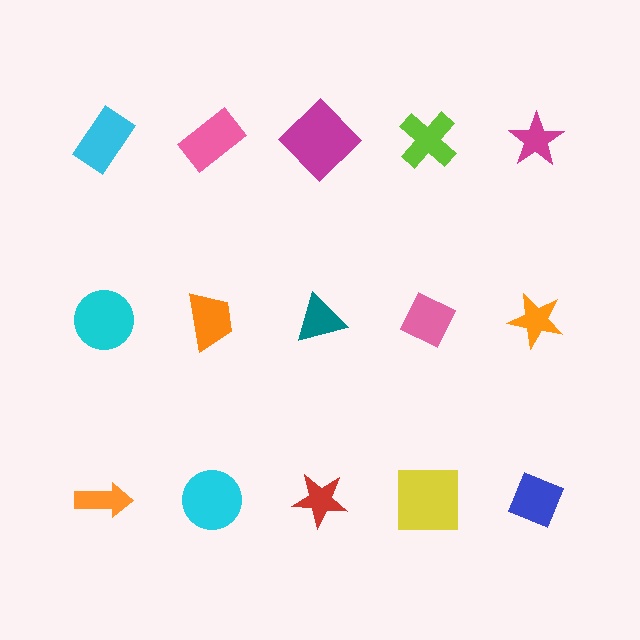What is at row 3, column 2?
A cyan circle.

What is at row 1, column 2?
A pink rectangle.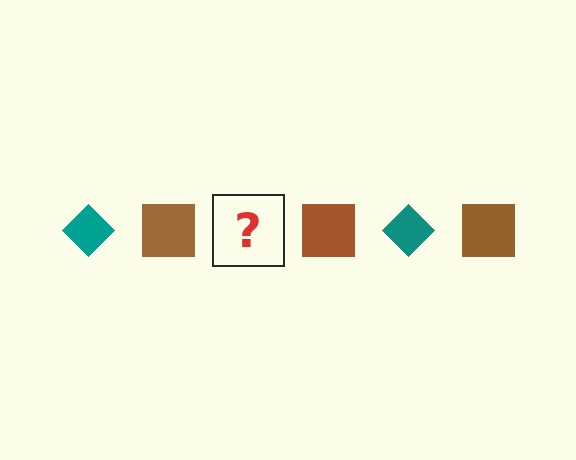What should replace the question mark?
The question mark should be replaced with a teal diamond.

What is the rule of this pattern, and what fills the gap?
The rule is that the pattern alternates between teal diamond and brown square. The gap should be filled with a teal diamond.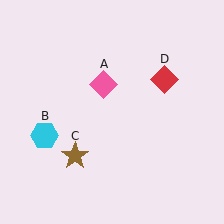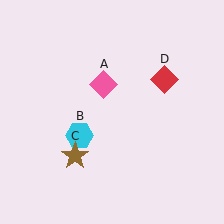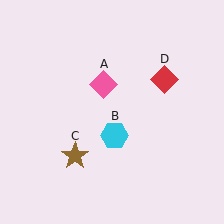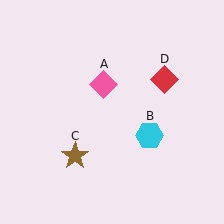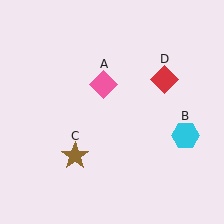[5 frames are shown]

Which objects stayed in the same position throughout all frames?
Pink diamond (object A) and brown star (object C) and red diamond (object D) remained stationary.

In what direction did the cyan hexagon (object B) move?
The cyan hexagon (object B) moved right.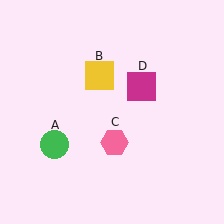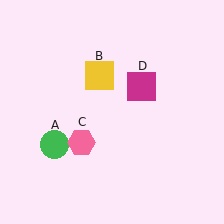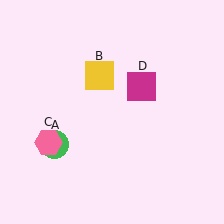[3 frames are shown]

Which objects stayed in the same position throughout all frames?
Green circle (object A) and yellow square (object B) and magenta square (object D) remained stationary.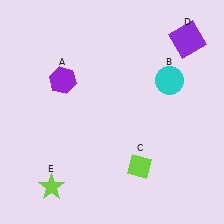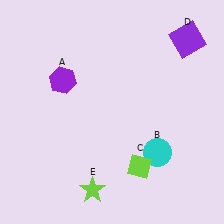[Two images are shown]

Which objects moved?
The objects that moved are: the cyan circle (B), the lime star (E).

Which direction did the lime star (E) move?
The lime star (E) moved right.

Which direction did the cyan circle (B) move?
The cyan circle (B) moved down.